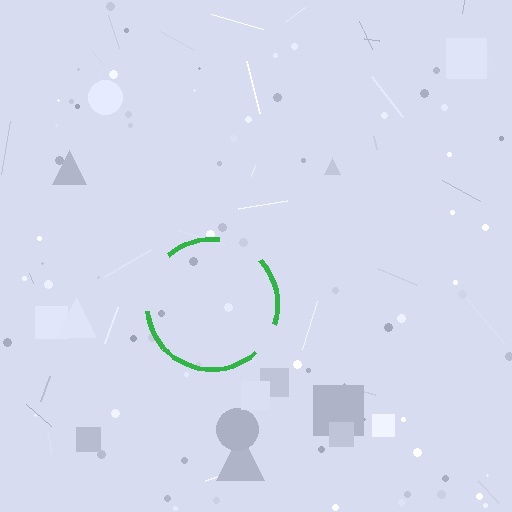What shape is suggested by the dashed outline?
The dashed outline suggests a circle.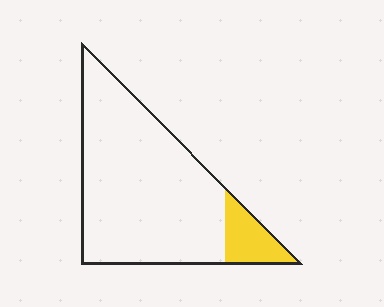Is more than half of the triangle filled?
No.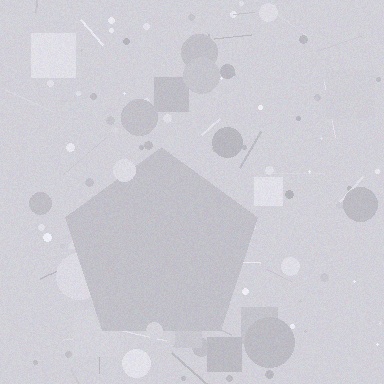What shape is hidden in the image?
A pentagon is hidden in the image.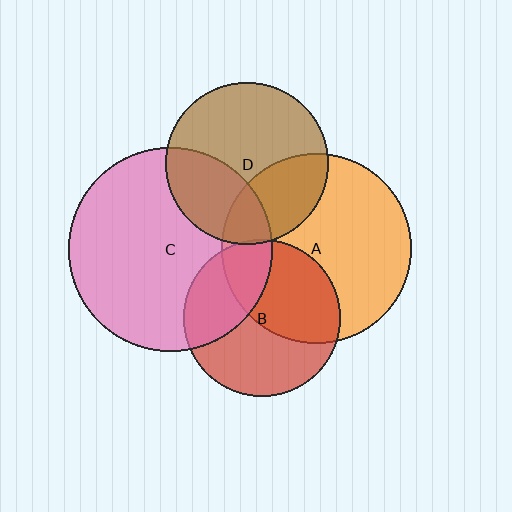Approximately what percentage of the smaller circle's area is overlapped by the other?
Approximately 30%.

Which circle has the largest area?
Circle C (pink).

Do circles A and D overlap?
Yes.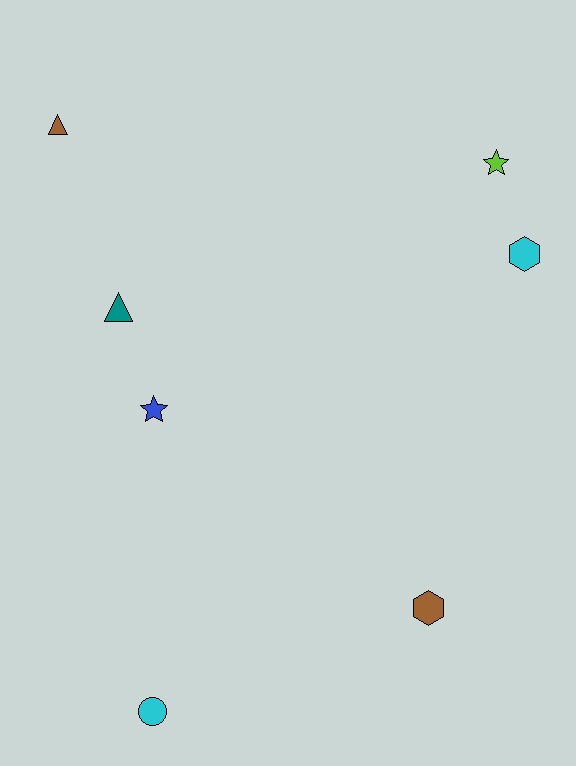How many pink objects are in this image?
There are no pink objects.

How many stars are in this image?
There are 2 stars.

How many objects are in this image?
There are 7 objects.